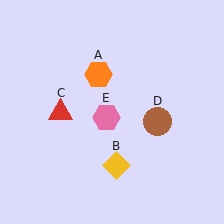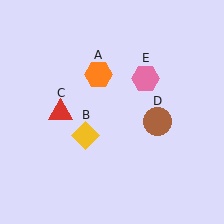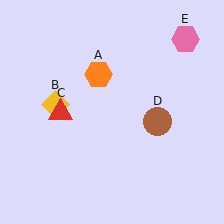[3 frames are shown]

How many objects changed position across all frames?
2 objects changed position: yellow diamond (object B), pink hexagon (object E).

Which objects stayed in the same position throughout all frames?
Orange hexagon (object A) and red triangle (object C) and brown circle (object D) remained stationary.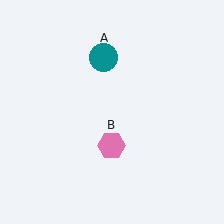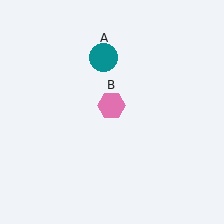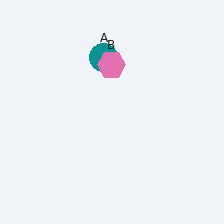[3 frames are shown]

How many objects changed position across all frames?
1 object changed position: pink hexagon (object B).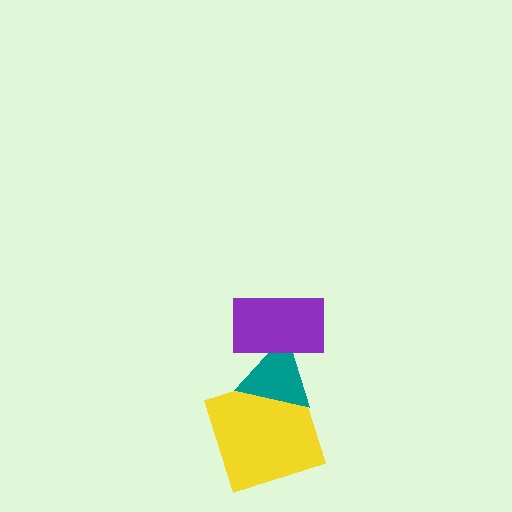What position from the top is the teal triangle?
The teal triangle is 2nd from the top.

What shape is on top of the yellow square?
The teal triangle is on top of the yellow square.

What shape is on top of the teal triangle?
The purple rectangle is on top of the teal triangle.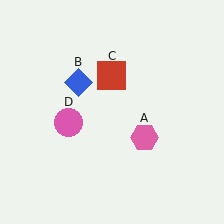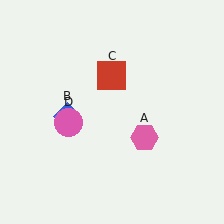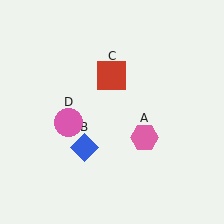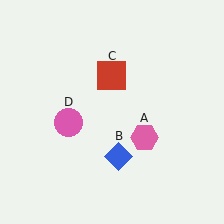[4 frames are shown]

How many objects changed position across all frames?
1 object changed position: blue diamond (object B).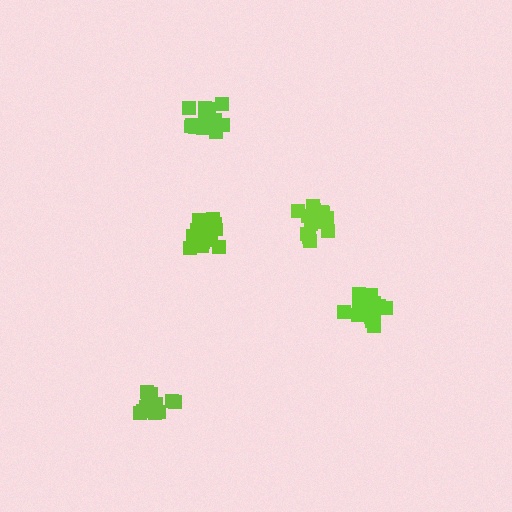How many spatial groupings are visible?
There are 5 spatial groupings.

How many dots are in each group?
Group 1: 14 dots, Group 2: 18 dots, Group 3: 17 dots, Group 4: 13 dots, Group 5: 16 dots (78 total).